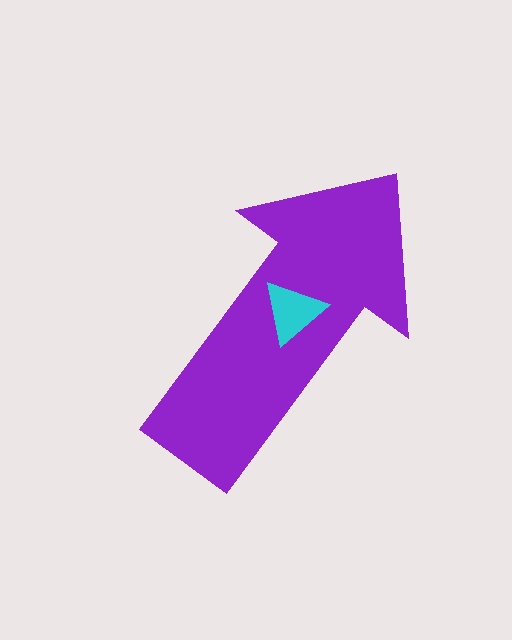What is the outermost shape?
The purple arrow.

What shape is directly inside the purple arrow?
The cyan triangle.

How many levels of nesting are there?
2.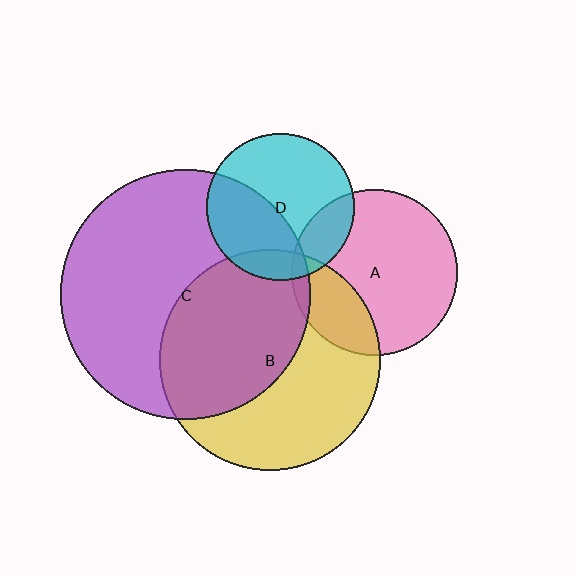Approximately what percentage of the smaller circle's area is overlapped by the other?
Approximately 50%.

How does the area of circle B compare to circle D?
Approximately 2.2 times.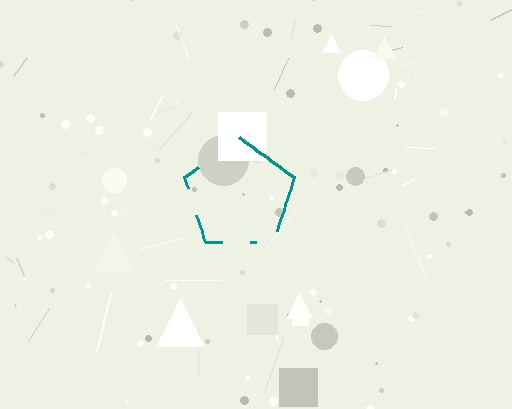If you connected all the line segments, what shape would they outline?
They would outline a pentagon.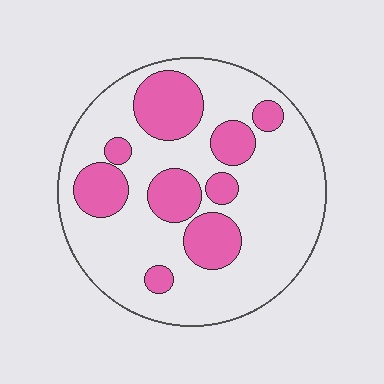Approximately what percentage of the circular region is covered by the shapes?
Approximately 30%.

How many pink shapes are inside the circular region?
9.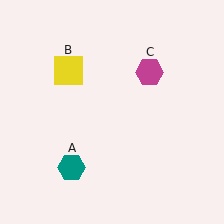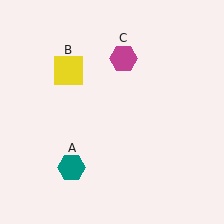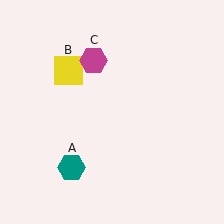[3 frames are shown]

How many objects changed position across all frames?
1 object changed position: magenta hexagon (object C).